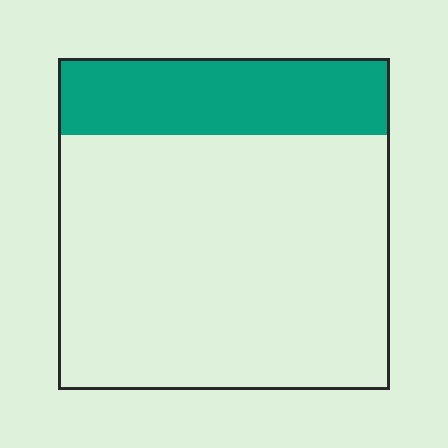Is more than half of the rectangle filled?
No.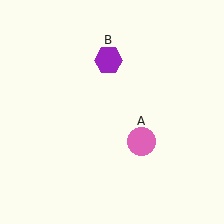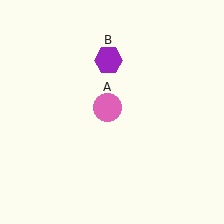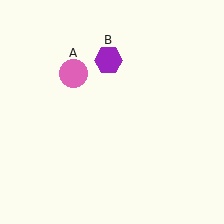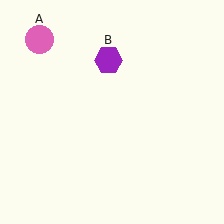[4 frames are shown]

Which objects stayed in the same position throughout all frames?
Purple hexagon (object B) remained stationary.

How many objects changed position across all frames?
1 object changed position: pink circle (object A).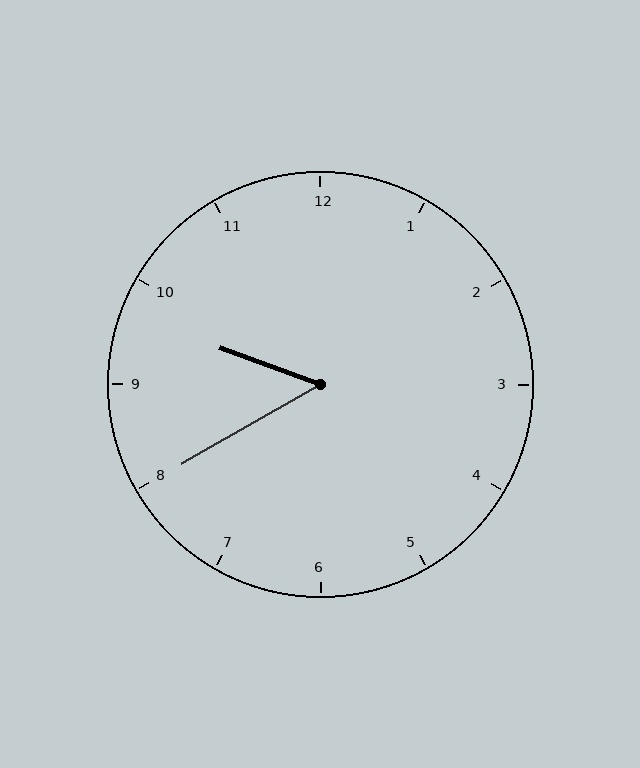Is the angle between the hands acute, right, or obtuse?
It is acute.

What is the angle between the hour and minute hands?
Approximately 50 degrees.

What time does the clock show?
9:40.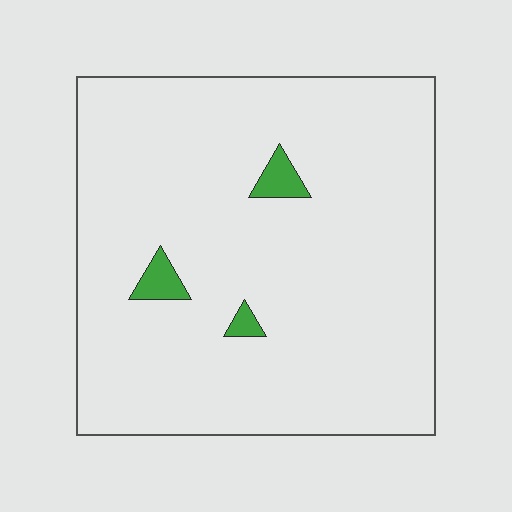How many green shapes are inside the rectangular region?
3.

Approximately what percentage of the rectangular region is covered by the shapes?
Approximately 5%.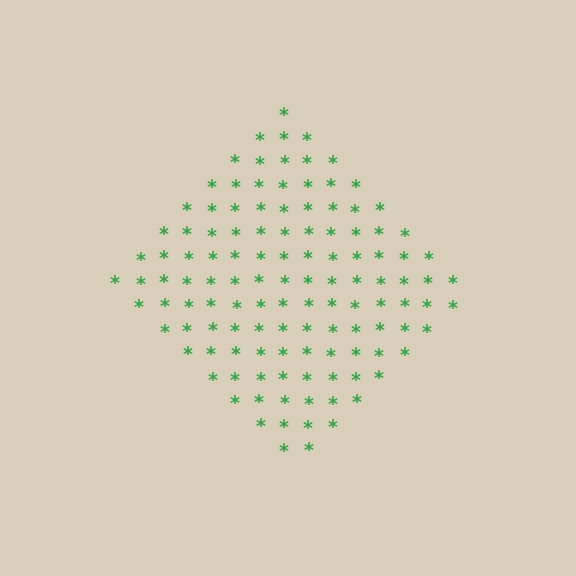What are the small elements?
The small elements are asterisks.